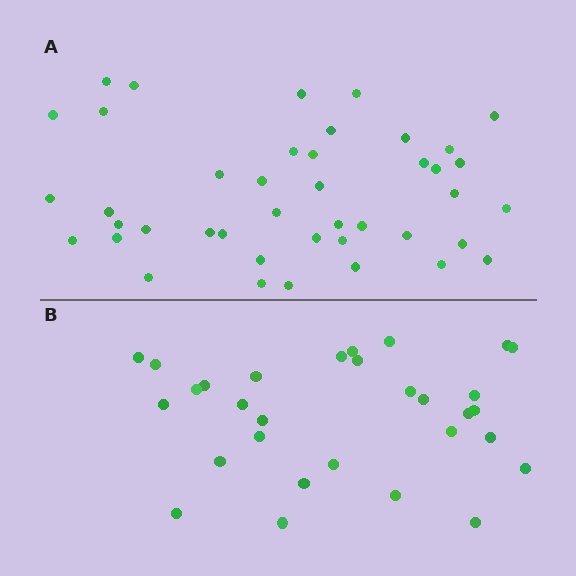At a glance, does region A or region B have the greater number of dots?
Region A (the top region) has more dots.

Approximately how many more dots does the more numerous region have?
Region A has roughly 12 or so more dots than region B.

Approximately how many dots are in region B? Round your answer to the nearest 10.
About 30 dots.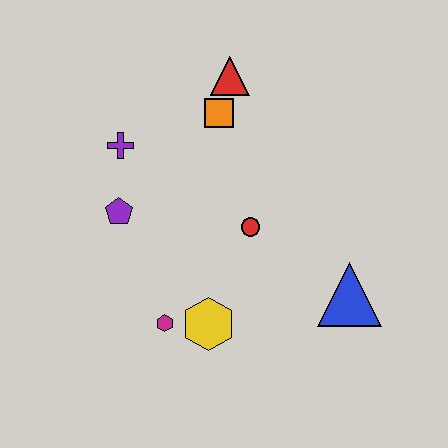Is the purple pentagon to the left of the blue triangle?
Yes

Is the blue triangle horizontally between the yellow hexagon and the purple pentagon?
No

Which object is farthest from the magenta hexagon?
The red triangle is farthest from the magenta hexagon.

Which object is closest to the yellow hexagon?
The magenta hexagon is closest to the yellow hexagon.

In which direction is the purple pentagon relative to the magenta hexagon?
The purple pentagon is above the magenta hexagon.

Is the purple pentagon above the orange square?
No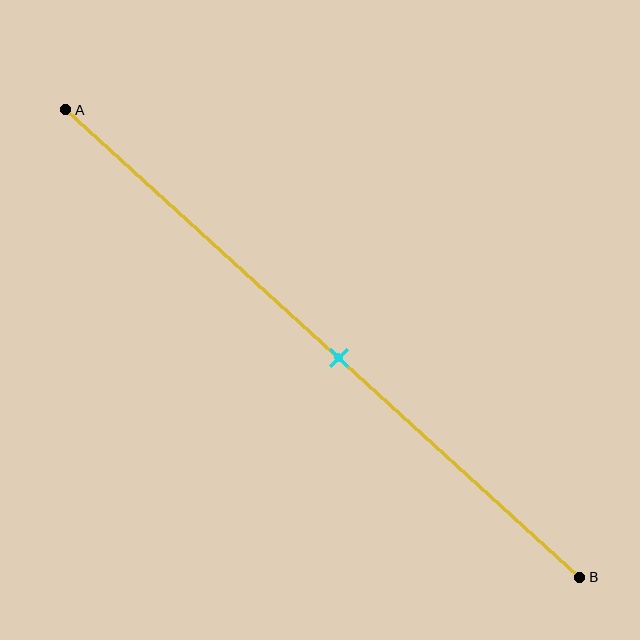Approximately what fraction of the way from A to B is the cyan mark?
The cyan mark is approximately 55% of the way from A to B.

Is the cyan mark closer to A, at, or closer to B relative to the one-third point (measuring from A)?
The cyan mark is closer to point B than the one-third point of segment AB.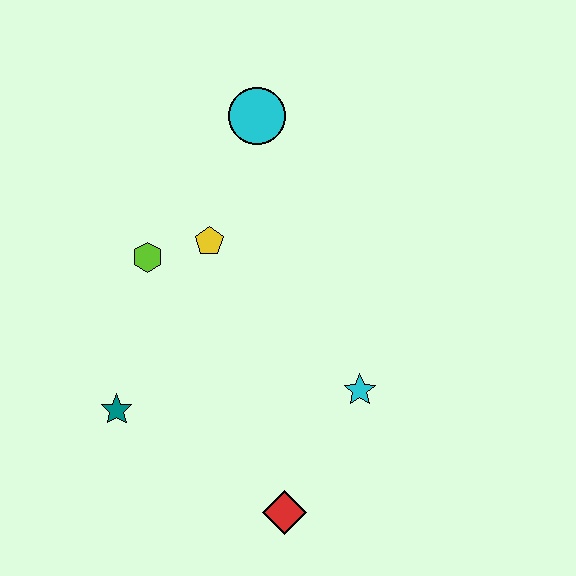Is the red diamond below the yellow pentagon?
Yes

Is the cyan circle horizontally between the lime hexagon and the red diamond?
Yes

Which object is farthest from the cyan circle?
The red diamond is farthest from the cyan circle.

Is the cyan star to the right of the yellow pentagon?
Yes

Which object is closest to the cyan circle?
The yellow pentagon is closest to the cyan circle.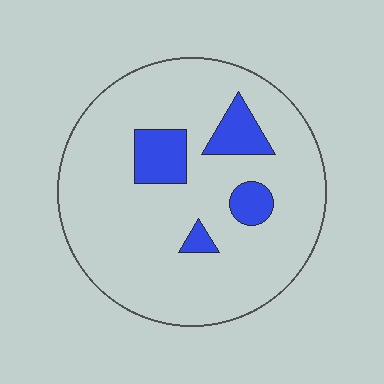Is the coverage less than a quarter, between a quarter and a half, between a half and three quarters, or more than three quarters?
Less than a quarter.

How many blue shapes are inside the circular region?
4.